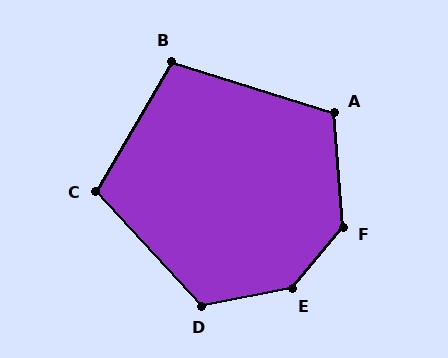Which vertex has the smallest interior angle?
B, at approximately 103 degrees.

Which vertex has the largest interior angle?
E, at approximately 141 degrees.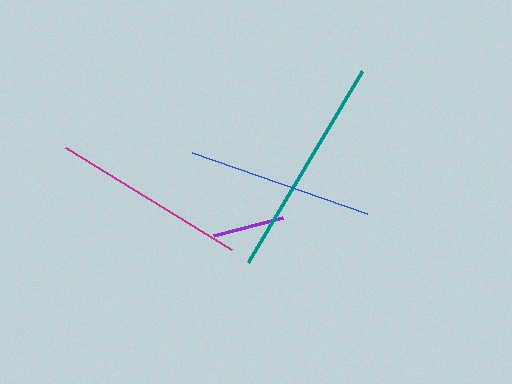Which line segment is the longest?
The teal line is the longest at approximately 223 pixels.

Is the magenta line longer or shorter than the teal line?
The teal line is longer than the magenta line.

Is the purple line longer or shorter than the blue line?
The blue line is longer than the purple line.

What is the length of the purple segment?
The purple segment is approximately 71 pixels long.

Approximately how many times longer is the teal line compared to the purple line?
The teal line is approximately 3.2 times the length of the purple line.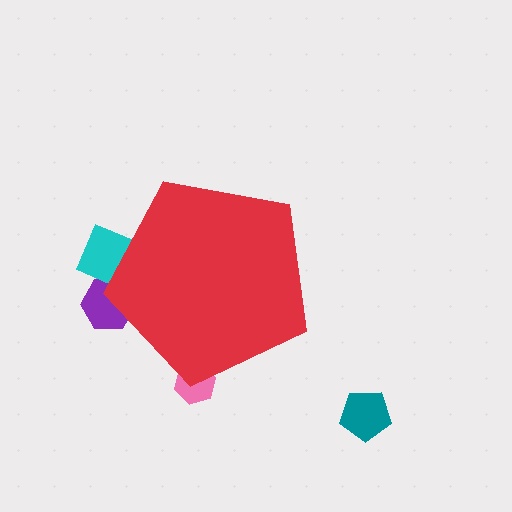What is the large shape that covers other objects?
A red pentagon.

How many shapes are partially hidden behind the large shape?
3 shapes are partially hidden.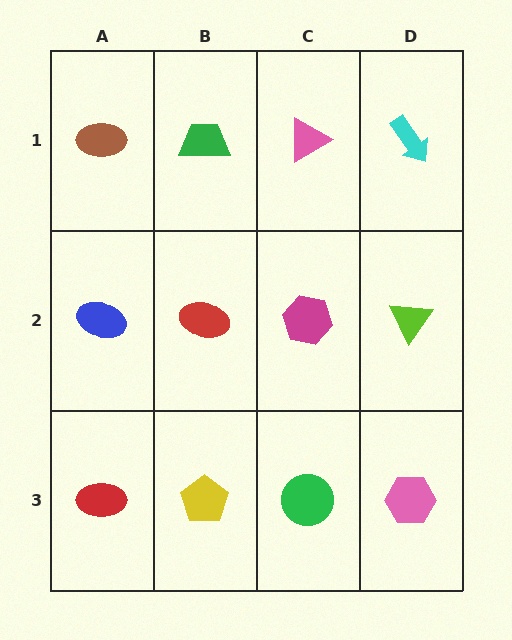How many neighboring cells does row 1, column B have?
3.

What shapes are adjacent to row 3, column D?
A lime triangle (row 2, column D), a green circle (row 3, column C).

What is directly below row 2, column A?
A red ellipse.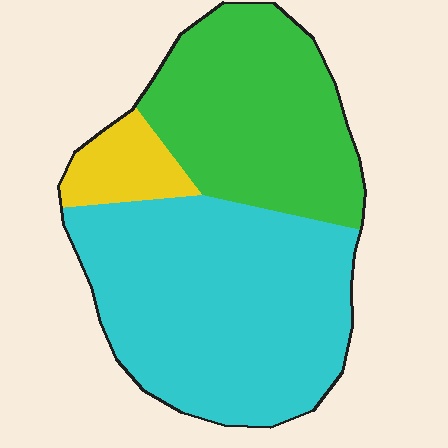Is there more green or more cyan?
Cyan.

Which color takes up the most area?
Cyan, at roughly 55%.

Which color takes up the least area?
Yellow, at roughly 10%.